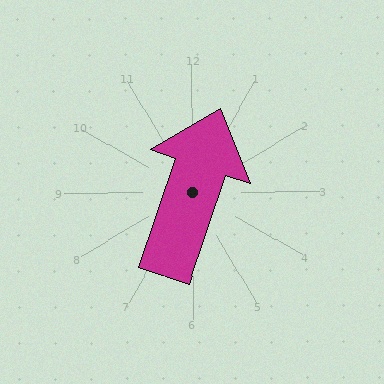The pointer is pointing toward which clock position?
Roughly 1 o'clock.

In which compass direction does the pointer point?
North.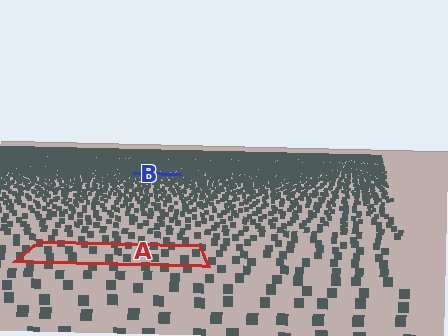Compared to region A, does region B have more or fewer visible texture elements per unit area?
Region B has more texture elements per unit area — they are packed more densely because it is farther away.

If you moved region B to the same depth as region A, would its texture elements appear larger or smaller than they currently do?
They would appear larger. At a closer depth, the same texture elements are projected at a bigger on-screen size.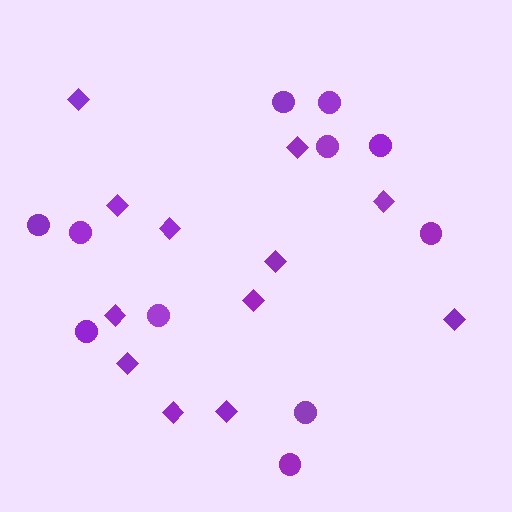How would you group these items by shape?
There are 2 groups: one group of diamonds (12) and one group of circles (11).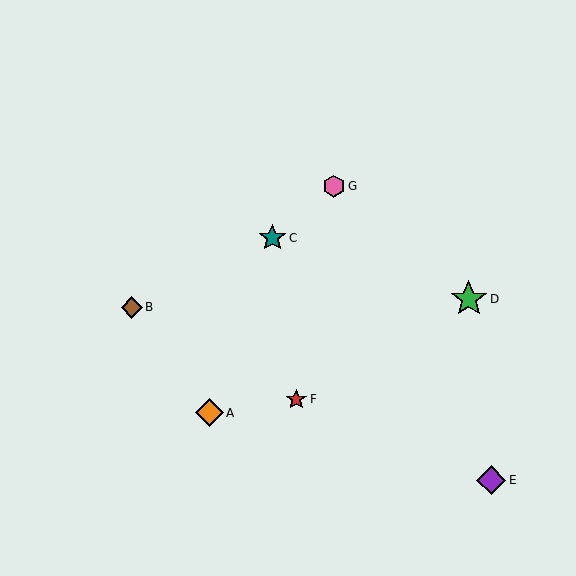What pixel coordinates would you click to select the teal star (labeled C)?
Click at (272, 238) to select the teal star C.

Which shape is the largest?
The green star (labeled D) is the largest.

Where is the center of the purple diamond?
The center of the purple diamond is at (491, 480).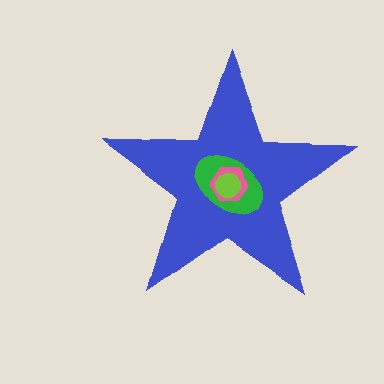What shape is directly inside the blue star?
The green ellipse.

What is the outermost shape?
The blue star.